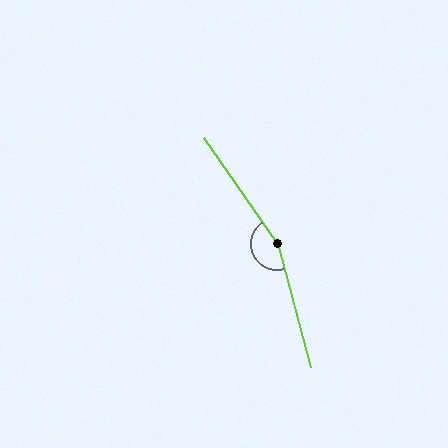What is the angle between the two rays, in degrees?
Approximately 160 degrees.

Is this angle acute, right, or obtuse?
It is obtuse.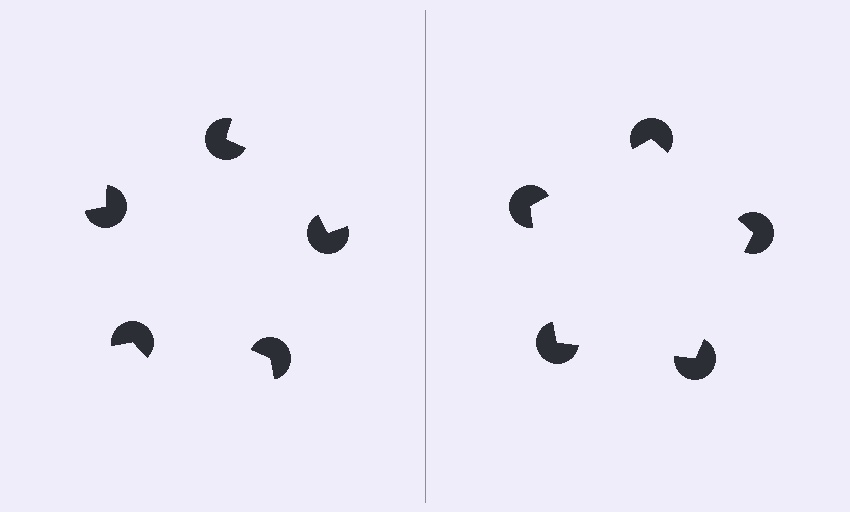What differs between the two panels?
The pac-man discs are positioned identically on both sides; only the wedge orientations differ. On the right they align to a pentagon; on the left they are misaligned.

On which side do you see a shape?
An illusory pentagon appears on the right side. On the left side the wedge cuts are rotated, so no coherent shape forms.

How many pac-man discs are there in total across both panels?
10 — 5 on each side.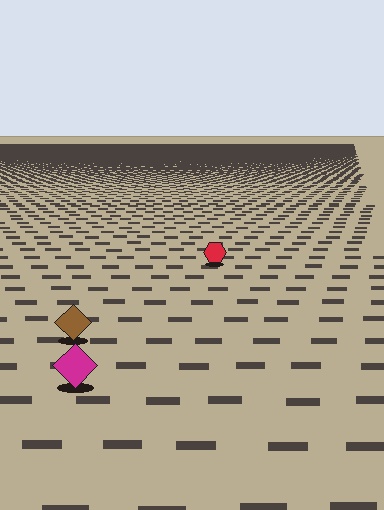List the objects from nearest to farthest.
From nearest to farthest: the magenta diamond, the brown diamond, the red hexagon.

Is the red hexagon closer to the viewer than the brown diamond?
No. The brown diamond is closer — you can tell from the texture gradient: the ground texture is coarser near it.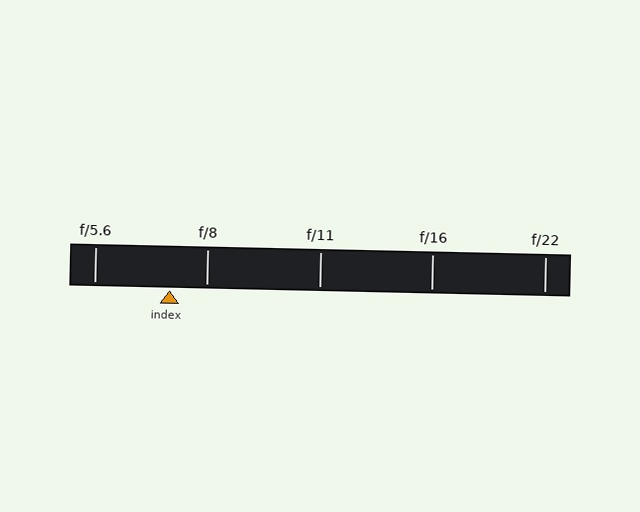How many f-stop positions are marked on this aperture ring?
There are 5 f-stop positions marked.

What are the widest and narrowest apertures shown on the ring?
The widest aperture shown is f/5.6 and the narrowest is f/22.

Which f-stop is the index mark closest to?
The index mark is closest to f/8.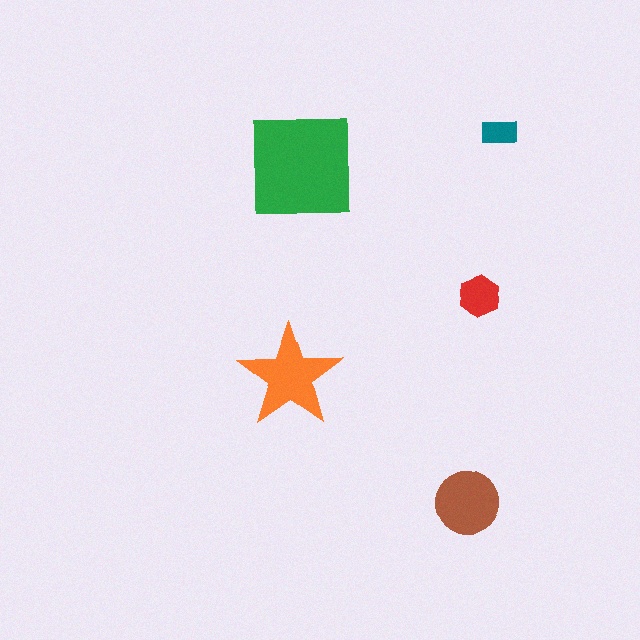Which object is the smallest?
The teal rectangle.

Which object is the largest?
The green square.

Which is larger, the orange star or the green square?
The green square.